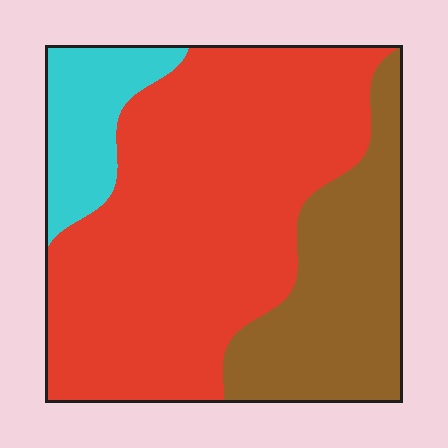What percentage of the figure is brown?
Brown takes up between a quarter and a half of the figure.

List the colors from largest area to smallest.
From largest to smallest: red, brown, cyan.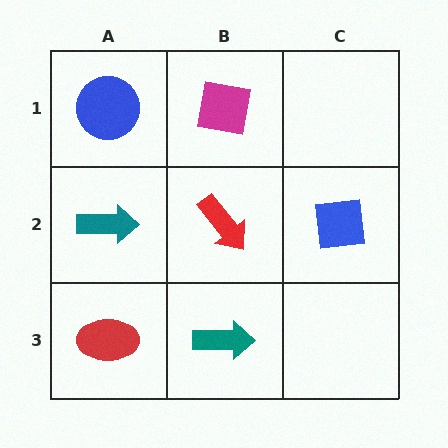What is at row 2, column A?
A teal arrow.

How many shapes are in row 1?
2 shapes.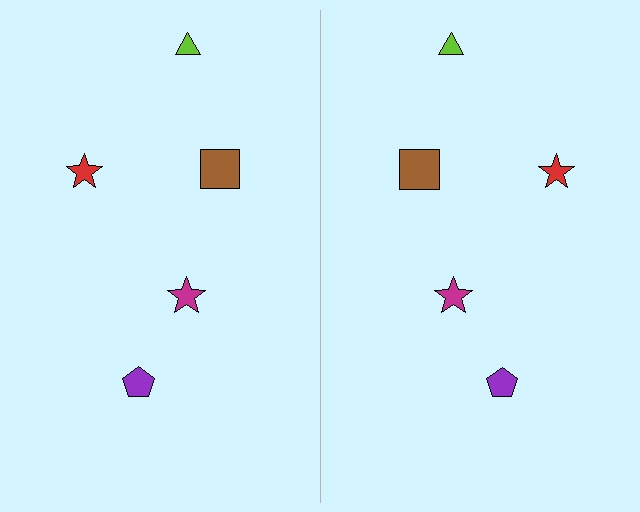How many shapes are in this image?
There are 10 shapes in this image.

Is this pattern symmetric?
Yes, this pattern has bilateral (reflection) symmetry.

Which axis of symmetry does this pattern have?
The pattern has a vertical axis of symmetry running through the center of the image.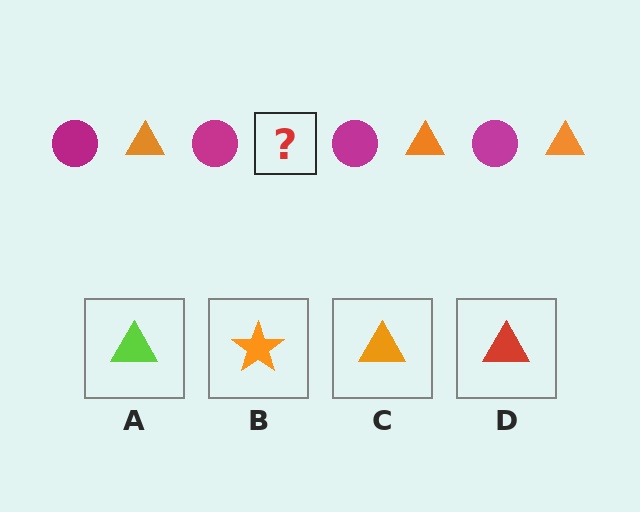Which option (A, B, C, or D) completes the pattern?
C.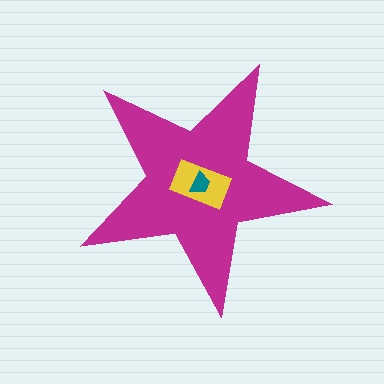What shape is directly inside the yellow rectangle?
The teal trapezoid.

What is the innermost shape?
The teal trapezoid.